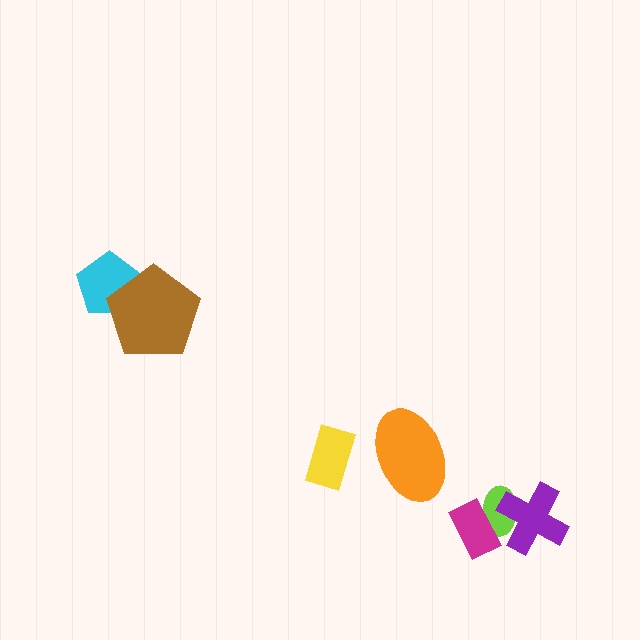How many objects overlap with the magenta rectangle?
1 object overlaps with the magenta rectangle.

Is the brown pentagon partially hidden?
No, no other shape covers it.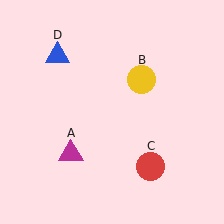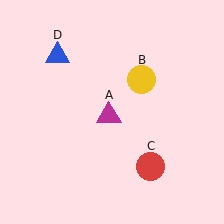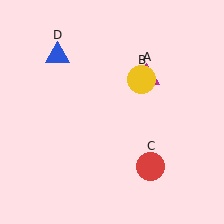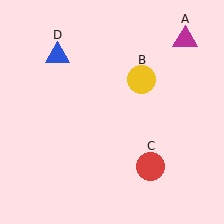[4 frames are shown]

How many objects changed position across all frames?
1 object changed position: magenta triangle (object A).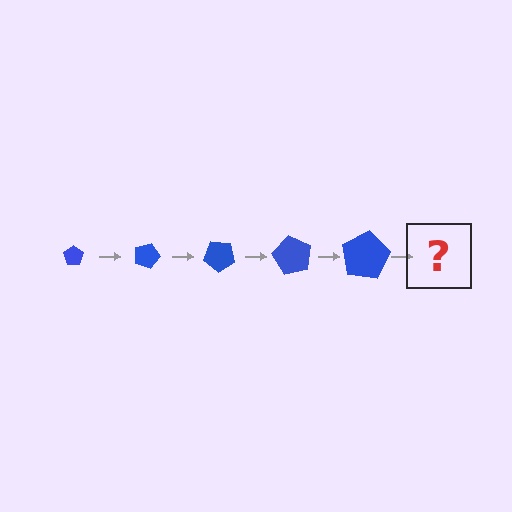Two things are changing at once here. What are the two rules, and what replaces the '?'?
The two rules are that the pentagon grows larger each step and it rotates 20 degrees each step. The '?' should be a pentagon, larger than the previous one and rotated 100 degrees from the start.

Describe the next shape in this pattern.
It should be a pentagon, larger than the previous one and rotated 100 degrees from the start.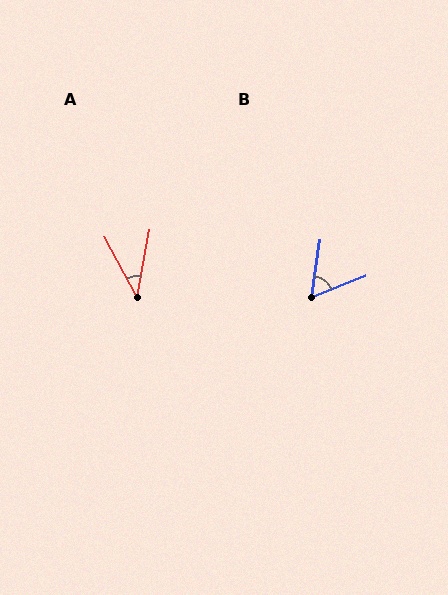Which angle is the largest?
B, at approximately 59 degrees.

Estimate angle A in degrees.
Approximately 38 degrees.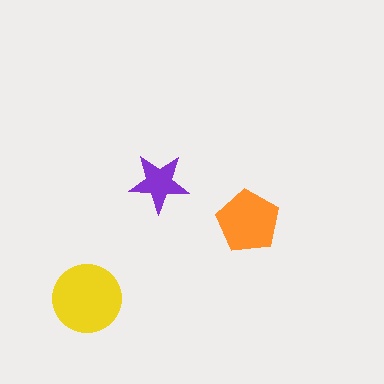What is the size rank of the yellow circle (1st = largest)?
1st.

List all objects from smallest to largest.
The purple star, the orange pentagon, the yellow circle.